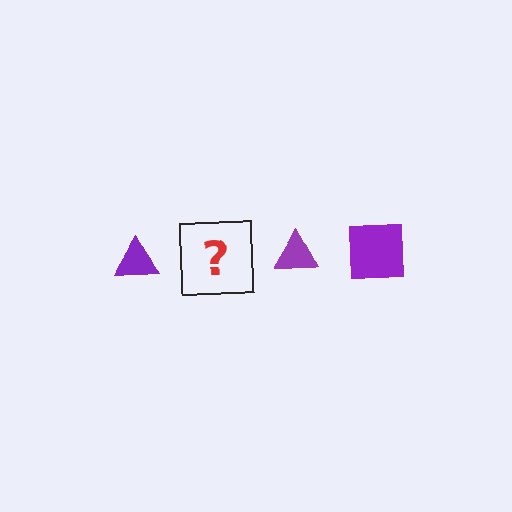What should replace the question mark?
The question mark should be replaced with a purple square.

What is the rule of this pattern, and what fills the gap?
The rule is that the pattern cycles through triangle, square shapes in purple. The gap should be filled with a purple square.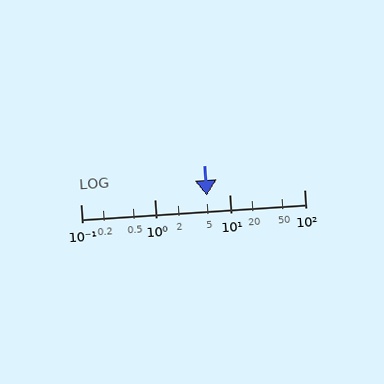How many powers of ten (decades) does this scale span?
The scale spans 3 decades, from 0.1 to 100.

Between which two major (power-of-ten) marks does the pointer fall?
The pointer is between 1 and 10.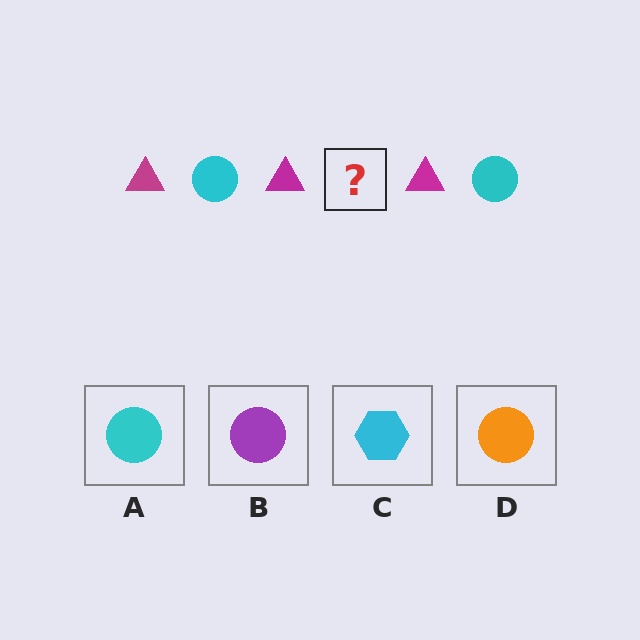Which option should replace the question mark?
Option A.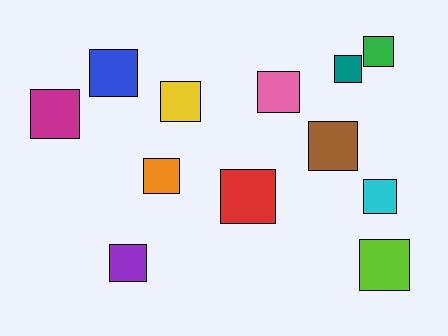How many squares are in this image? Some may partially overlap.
There are 12 squares.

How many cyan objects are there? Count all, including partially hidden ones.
There is 1 cyan object.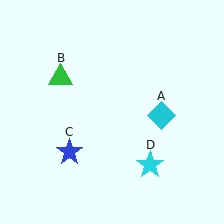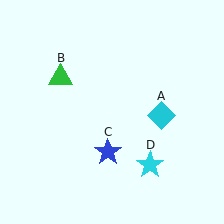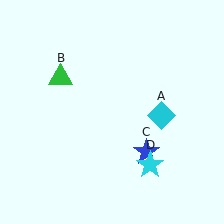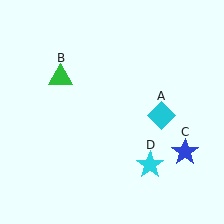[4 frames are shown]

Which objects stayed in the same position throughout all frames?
Cyan diamond (object A) and green triangle (object B) and cyan star (object D) remained stationary.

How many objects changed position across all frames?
1 object changed position: blue star (object C).